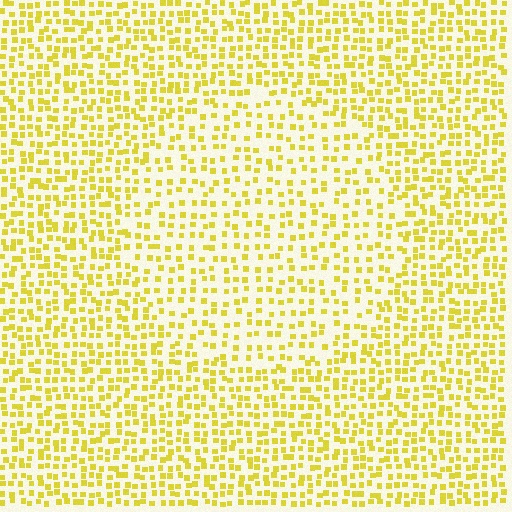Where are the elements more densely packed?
The elements are more densely packed outside the circle boundary.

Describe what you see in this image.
The image contains small yellow elements arranged at two different densities. A circle-shaped region is visible where the elements are less densely packed than the surrounding area.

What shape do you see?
I see a circle.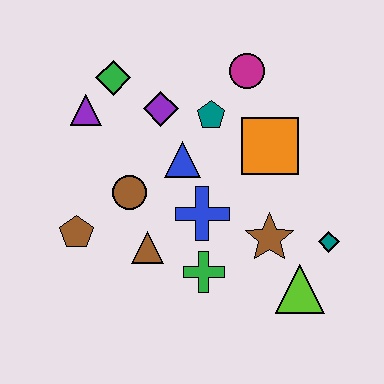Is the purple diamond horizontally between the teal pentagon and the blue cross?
No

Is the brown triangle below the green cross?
No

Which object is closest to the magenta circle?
The teal pentagon is closest to the magenta circle.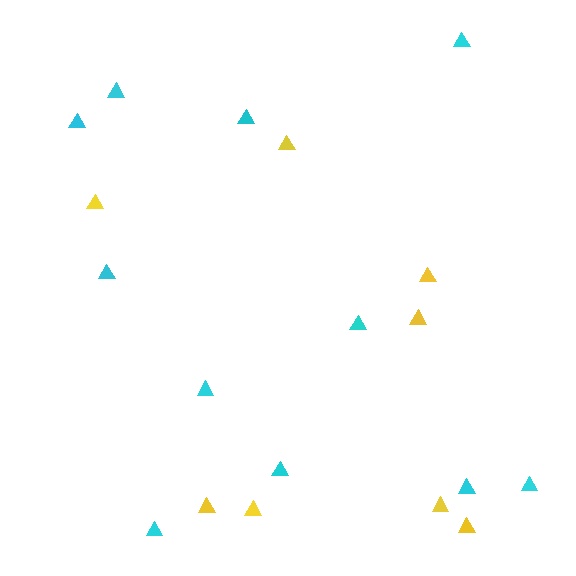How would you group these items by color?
There are 2 groups: one group of yellow triangles (8) and one group of cyan triangles (11).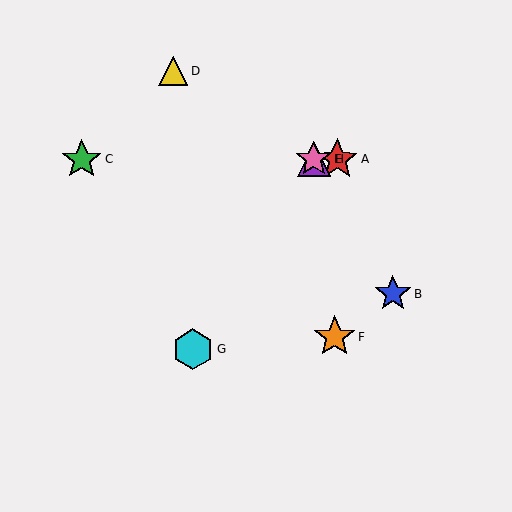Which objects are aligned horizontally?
Objects A, C, E, H are aligned horizontally.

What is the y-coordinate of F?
Object F is at y≈337.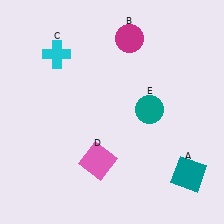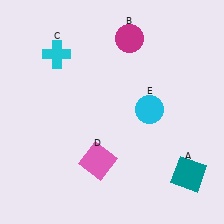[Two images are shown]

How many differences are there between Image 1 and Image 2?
There is 1 difference between the two images.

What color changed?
The circle (E) changed from teal in Image 1 to cyan in Image 2.